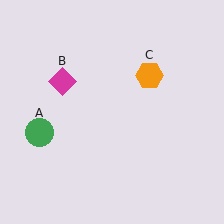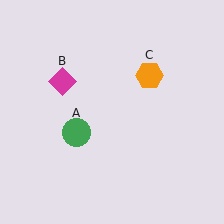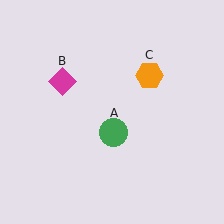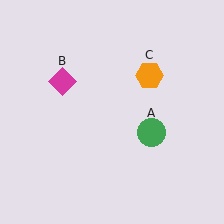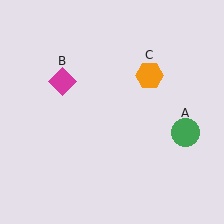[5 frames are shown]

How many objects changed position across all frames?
1 object changed position: green circle (object A).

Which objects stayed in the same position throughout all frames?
Magenta diamond (object B) and orange hexagon (object C) remained stationary.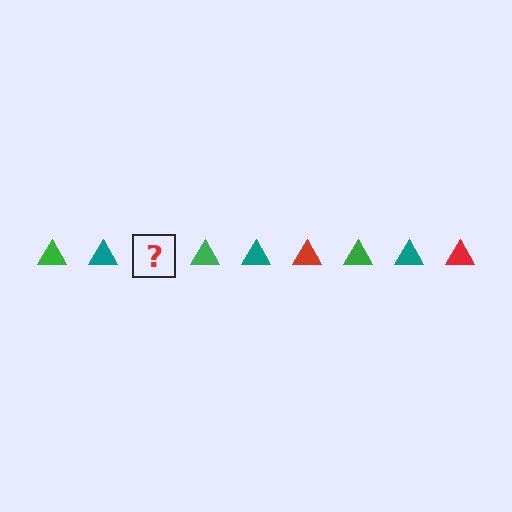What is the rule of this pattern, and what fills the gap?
The rule is that the pattern cycles through green, teal, red triangles. The gap should be filled with a red triangle.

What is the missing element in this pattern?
The missing element is a red triangle.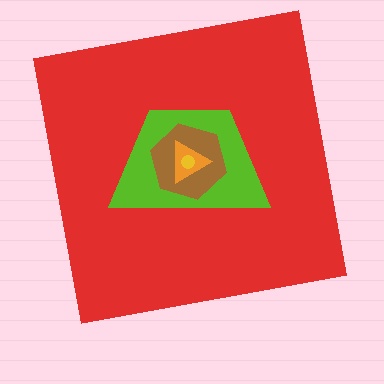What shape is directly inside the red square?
The lime trapezoid.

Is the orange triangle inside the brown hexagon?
Yes.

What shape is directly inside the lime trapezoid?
The brown hexagon.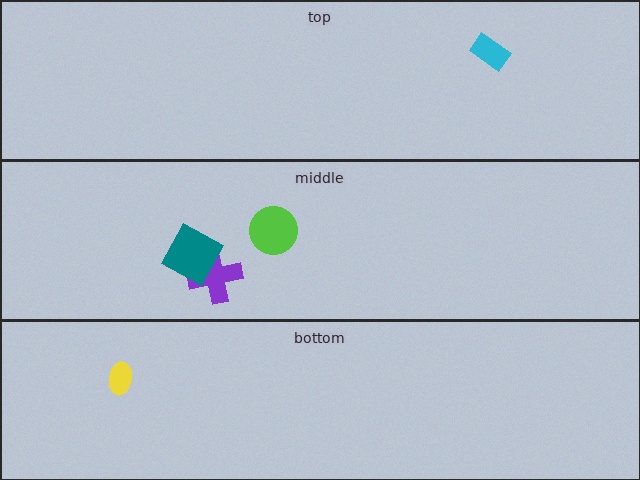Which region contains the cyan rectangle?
The top region.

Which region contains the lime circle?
The middle region.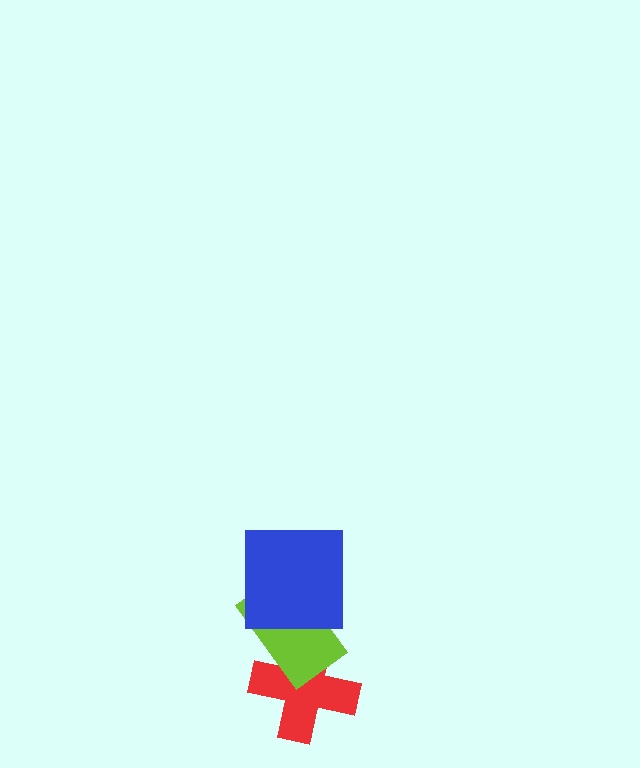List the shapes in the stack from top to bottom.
From top to bottom: the blue square, the lime rectangle, the red cross.